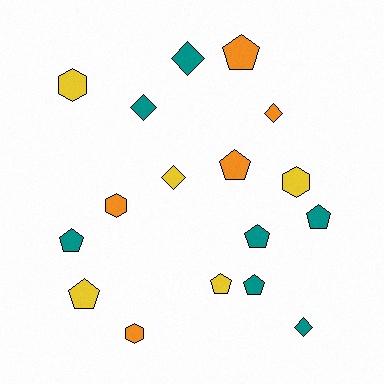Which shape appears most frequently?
Pentagon, with 8 objects.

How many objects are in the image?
There are 17 objects.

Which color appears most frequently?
Teal, with 7 objects.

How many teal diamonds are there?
There are 3 teal diamonds.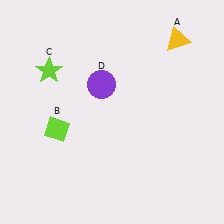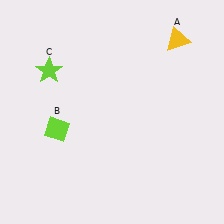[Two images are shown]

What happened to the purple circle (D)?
The purple circle (D) was removed in Image 2. It was in the top-left area of Image 1.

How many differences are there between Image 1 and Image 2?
There is 1 difference between the two images.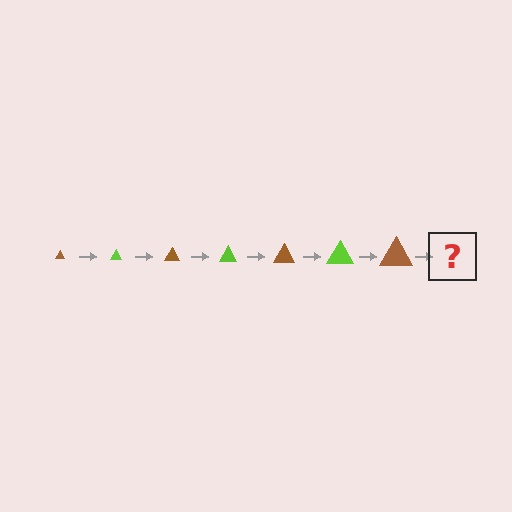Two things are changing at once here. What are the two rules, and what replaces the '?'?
The two rules are that the triangle grows larger each step and the color cycles through brown and lime. The '?' should be a lime triangle, larger than the previous one.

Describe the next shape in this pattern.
It should be a lime triangle, larger than the previous one.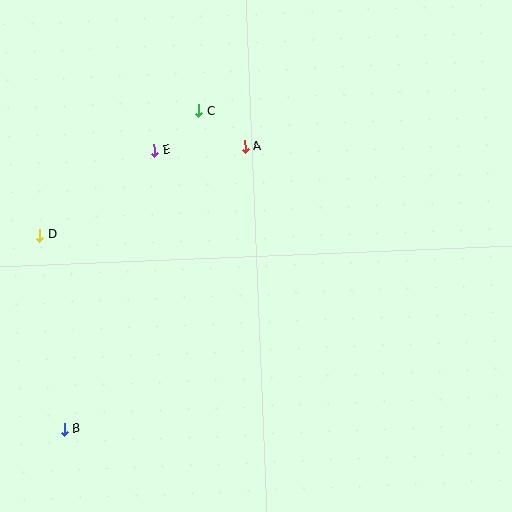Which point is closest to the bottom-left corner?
Point B is closest to the bottom-left corner.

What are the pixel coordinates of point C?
Point C is at (199, 111).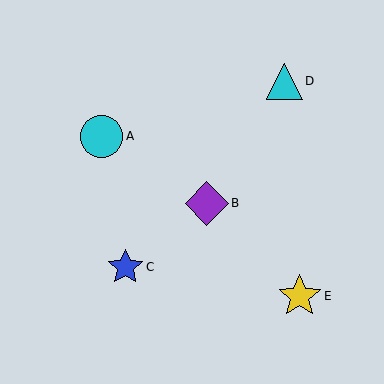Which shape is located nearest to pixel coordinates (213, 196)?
The purple diamond (labeled B) at (207, 203) is nearest to that location.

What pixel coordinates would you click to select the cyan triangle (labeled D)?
Click at (284, 81) to select the cyan triangle D.